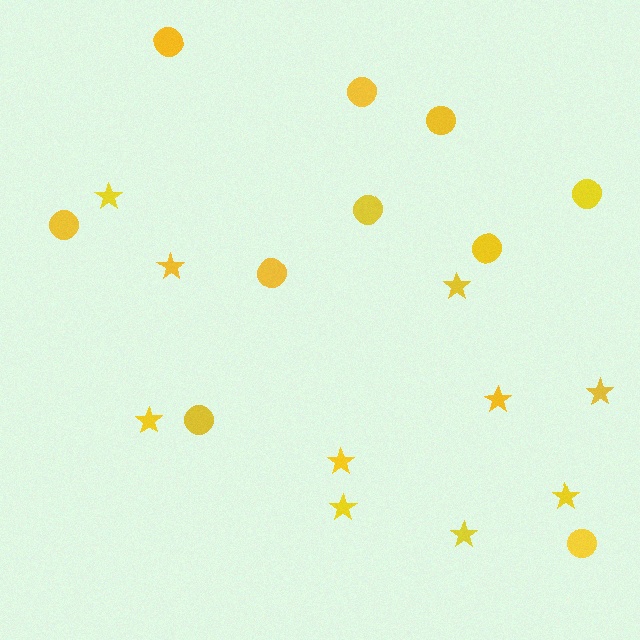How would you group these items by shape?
There are 2 groups: one group of stars (10) and one group of circles (10).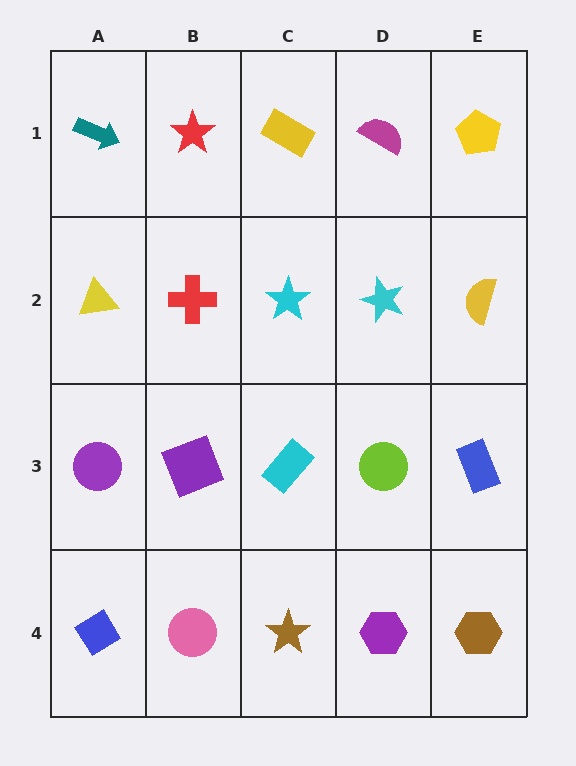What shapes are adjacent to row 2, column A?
A teal arrow (row 1, column A), a purple circle (row 3, column A), a red cross (row 2, column B).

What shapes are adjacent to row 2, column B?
A red star (row 1, column B), a purple square (row 3, column B), a yellow triangle (row 2, column A), a cyan star (row 2, column C).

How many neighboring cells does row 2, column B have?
4.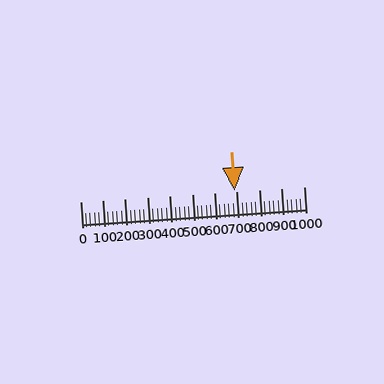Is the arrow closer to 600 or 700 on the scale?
The arrow is closer to 700.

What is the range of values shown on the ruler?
The ruler shows values from 0 to 1000.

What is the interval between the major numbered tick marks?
The major tick marks are spaced 100 units apart.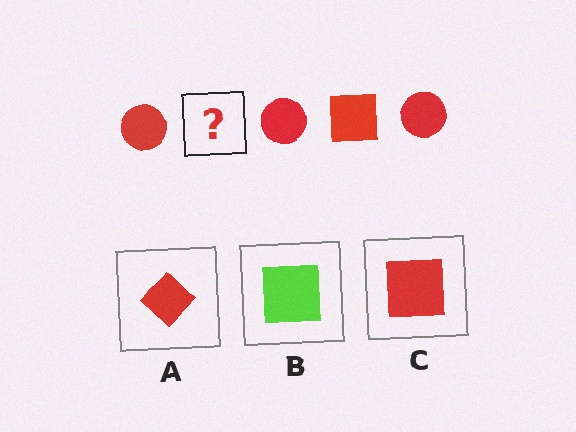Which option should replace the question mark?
Option C.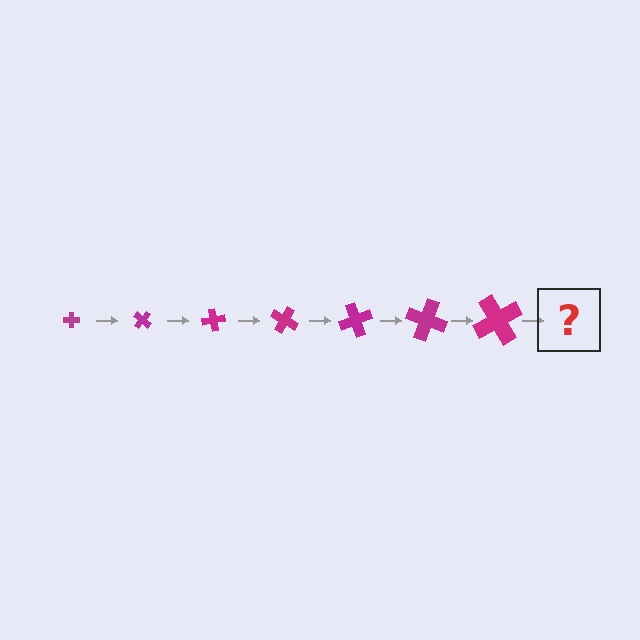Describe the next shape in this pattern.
It should be a cross, larger than the previous one and rotated 280 degrees from the start.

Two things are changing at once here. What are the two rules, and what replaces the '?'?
The two rules are that the cross grows larger each step and it rotates 40 degrees each step. The '?' should be a cross, larger than the previous one and rotated 280 degrees from the start.